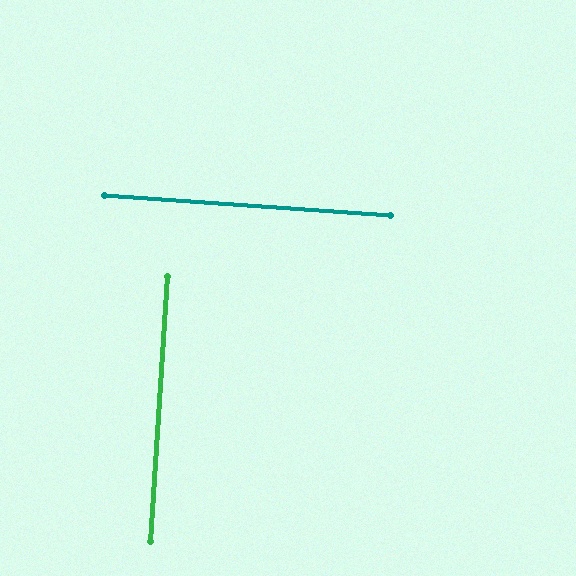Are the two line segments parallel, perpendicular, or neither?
Perpendicular — they meet at approximately 90°.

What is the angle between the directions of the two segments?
Approximately 90 degrees.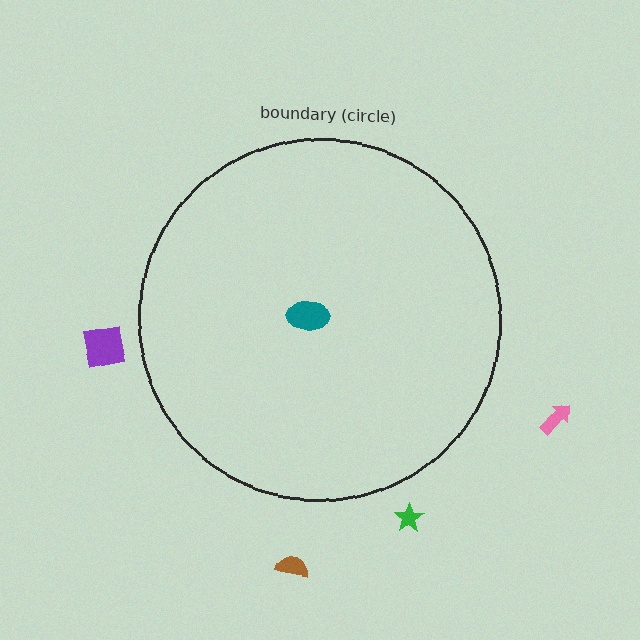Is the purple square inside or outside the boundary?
Outside.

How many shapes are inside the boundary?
1 inside, 4 outside.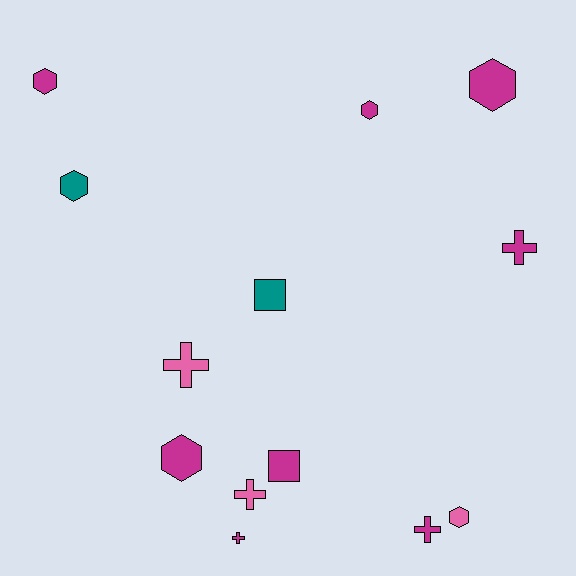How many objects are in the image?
There are 13 objects.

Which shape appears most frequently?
Hexagon, with 6 objects.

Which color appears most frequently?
Magenta, with 8 objects.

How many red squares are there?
There are no red squares.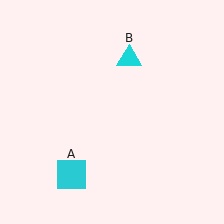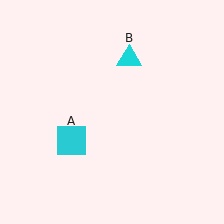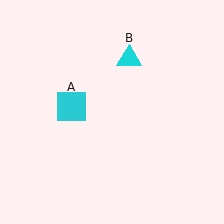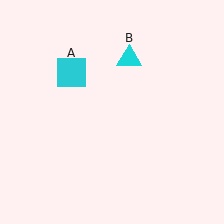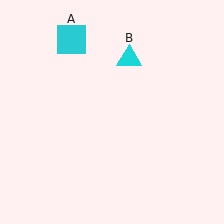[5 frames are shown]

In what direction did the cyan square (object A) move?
The cyan square (object A) moved up.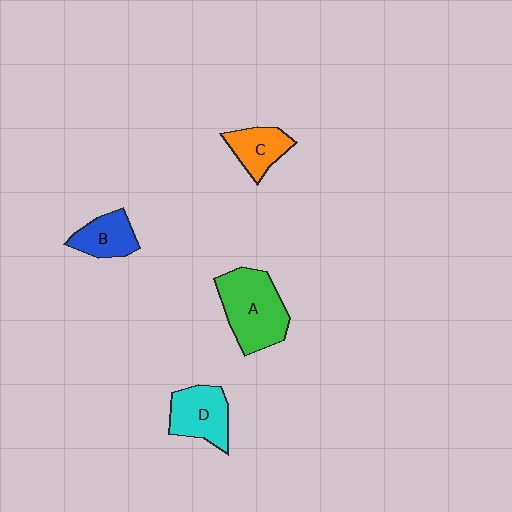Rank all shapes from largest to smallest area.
From largest to smallest: A (green), D (cyan), B (blue), C (orange).